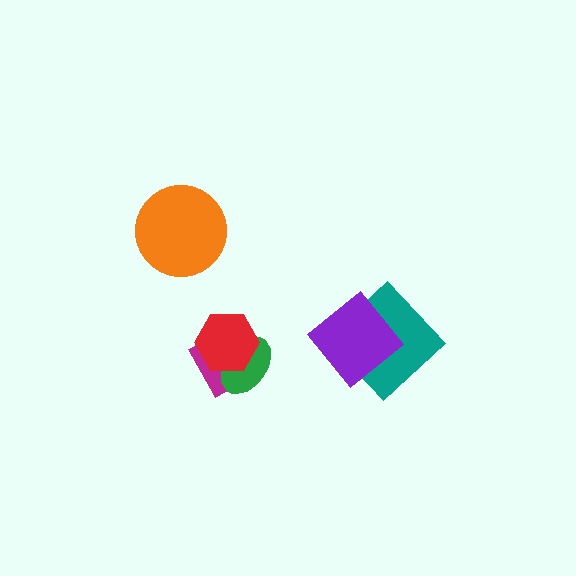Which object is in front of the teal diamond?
The purple diamond is in front of the teal diamond.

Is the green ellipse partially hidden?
Yes, it is partially covered by another shape.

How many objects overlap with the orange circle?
0 objects overlap with the orange circle.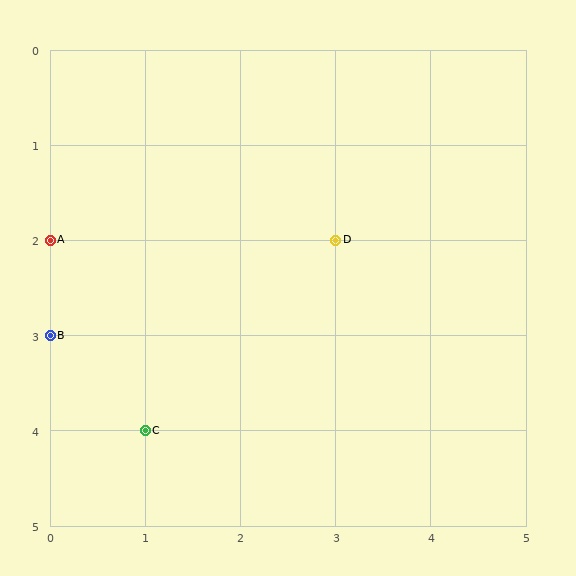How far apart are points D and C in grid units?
Points D and C are 2 columns and 2 rows apart (about 2.8 grid units diagonally).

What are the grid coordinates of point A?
Point A is at grid coordinates (0, 2).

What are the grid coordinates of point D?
Point D is at grid coordinates (3, 2).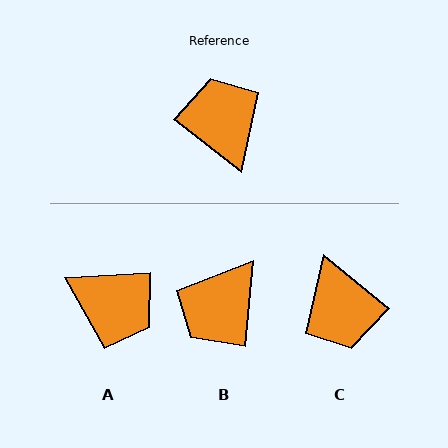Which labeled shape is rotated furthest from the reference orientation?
C, about 179 degrees away.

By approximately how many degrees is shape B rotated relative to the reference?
Approximately 123 degrees counter-clockwise.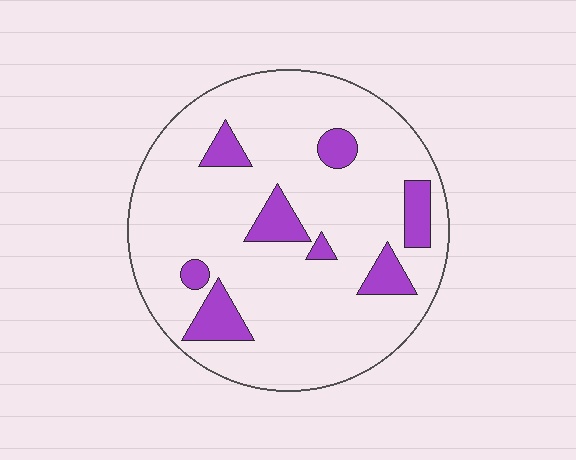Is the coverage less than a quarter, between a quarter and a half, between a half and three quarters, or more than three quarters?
Less than a quarter.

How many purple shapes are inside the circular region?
8.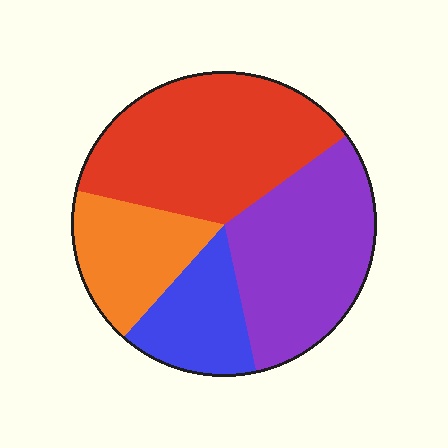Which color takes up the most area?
Red, at roughly 35%.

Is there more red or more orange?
Red.